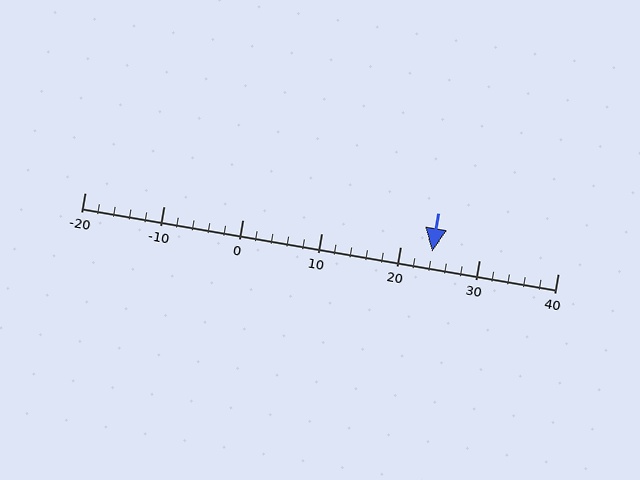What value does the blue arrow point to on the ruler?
The blue arrow points to approximately 24.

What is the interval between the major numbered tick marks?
The major tick marks are spaced 10 units apart.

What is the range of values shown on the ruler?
The ruler shows values from -20 to 40.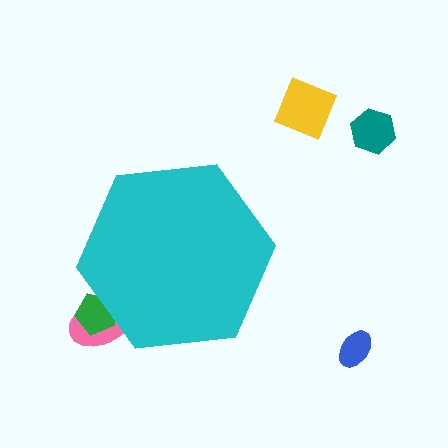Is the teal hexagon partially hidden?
No, the teal hexagon is fully visible.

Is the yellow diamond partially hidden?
No, the yellow diamond is fully visible.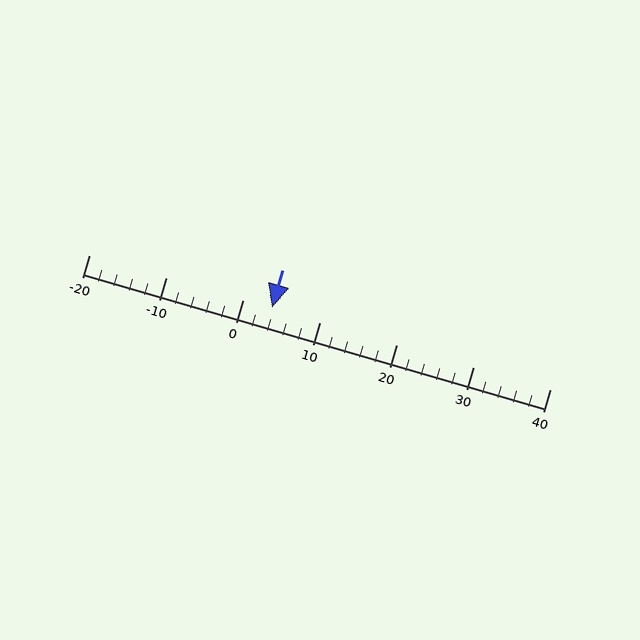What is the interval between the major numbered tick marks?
The major tick marks are spaced 10 units apart.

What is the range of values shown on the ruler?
The ruler shows values from -20 to 40.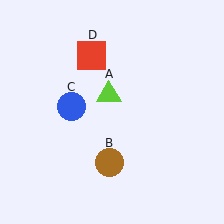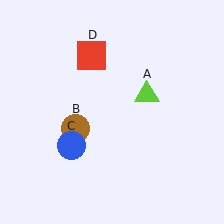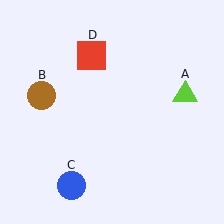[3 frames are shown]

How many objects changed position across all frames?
3 objects changed position: lime triangle (object A), brown circle (object B), blue circle (object C).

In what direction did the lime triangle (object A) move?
The lime triangle (object A) moved right.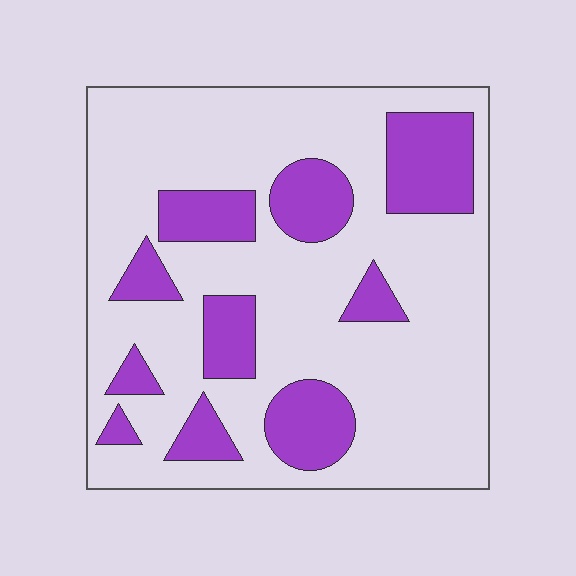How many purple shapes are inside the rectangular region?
10.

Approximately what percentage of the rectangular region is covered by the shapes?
Approximately 25%.